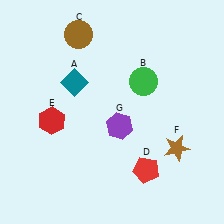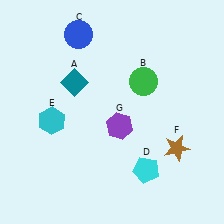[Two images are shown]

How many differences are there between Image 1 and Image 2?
There are 3 differences between the two images.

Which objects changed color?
C changed from brown to blue. D changed from red to cyan. E changed from red to cyan.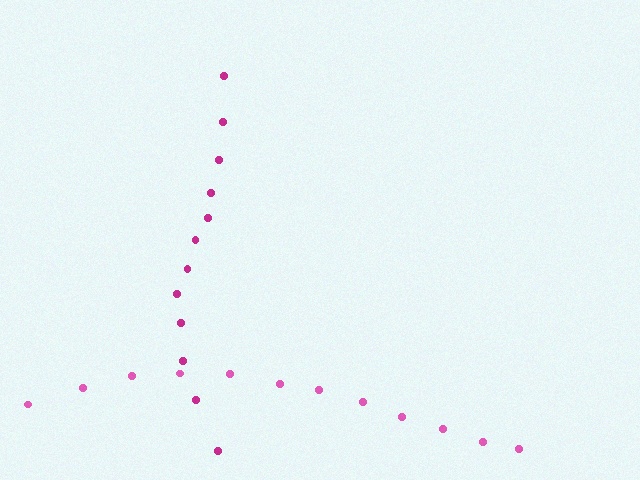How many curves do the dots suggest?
There are 2 distinct paths.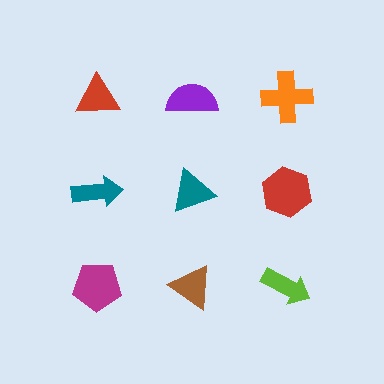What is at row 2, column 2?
A teal triangle.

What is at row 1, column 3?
An orange cross.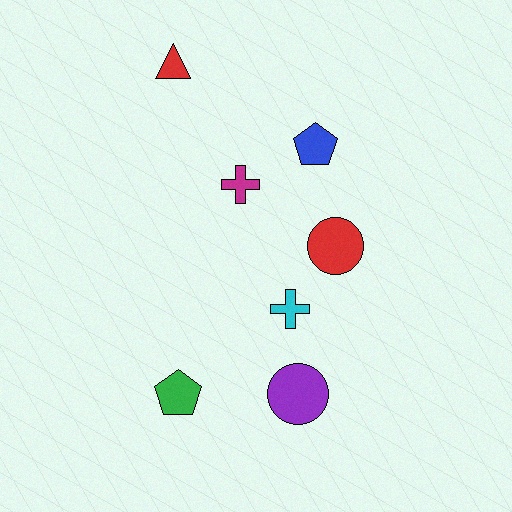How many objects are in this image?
There are 7 objects.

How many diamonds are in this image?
There are no diamonds.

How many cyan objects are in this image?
There is 1 cyan object.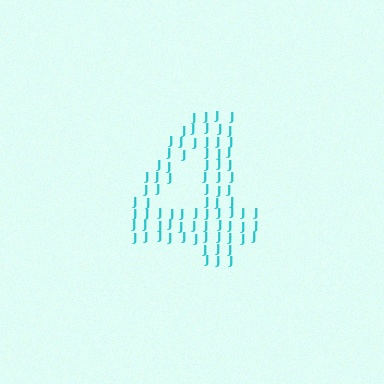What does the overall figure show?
The overall figure shows the digit 4.